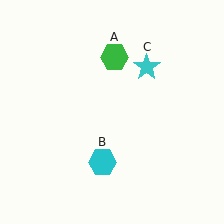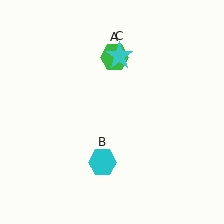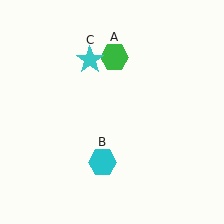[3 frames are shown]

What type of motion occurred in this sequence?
The cyan star (object C) rotated counterclockwise around the center of the scene.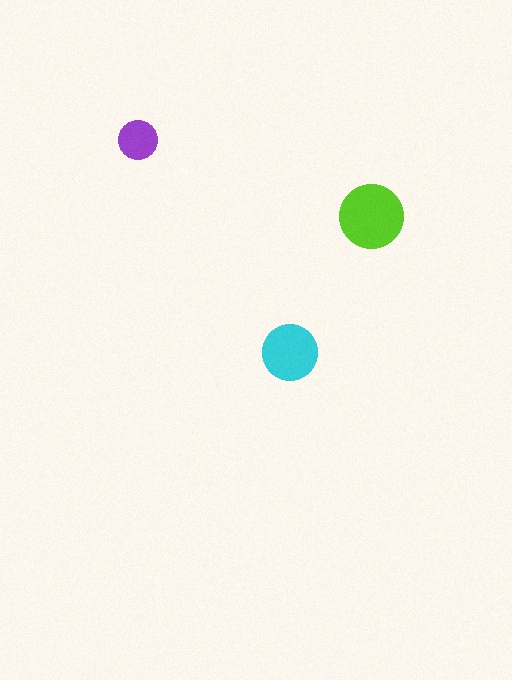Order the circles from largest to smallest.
the lime one, the cyan one, the purple one.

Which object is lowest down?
The cyan circle is bottommost.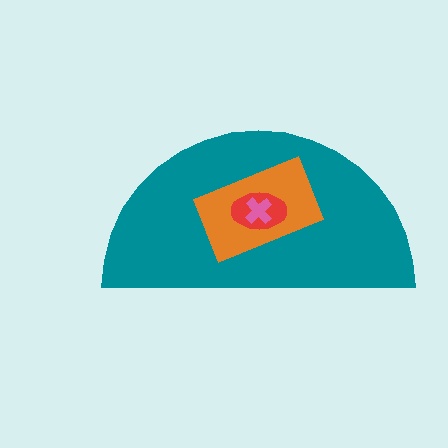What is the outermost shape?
The teal semicircle.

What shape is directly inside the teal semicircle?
The orange rectangle.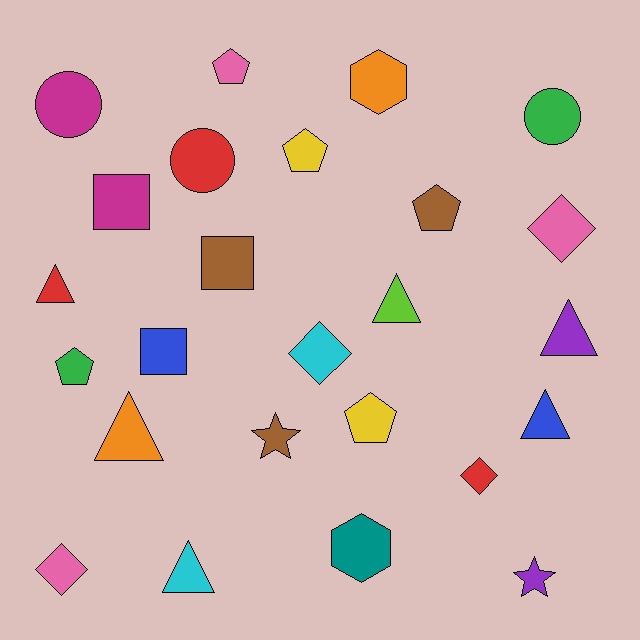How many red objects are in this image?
There are 3 red objects.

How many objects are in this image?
There are 25 objects.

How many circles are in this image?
There are 3 circles.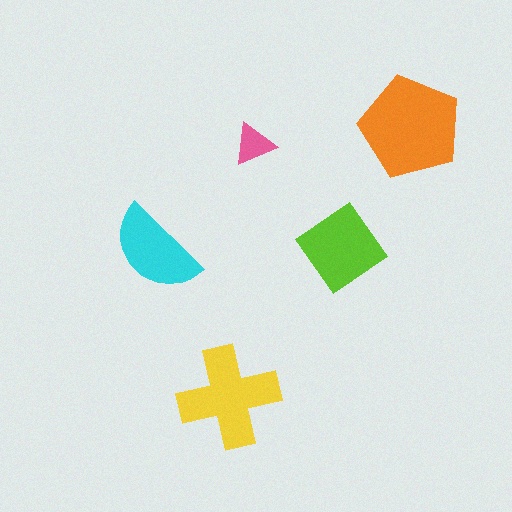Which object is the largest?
The orange pentagon.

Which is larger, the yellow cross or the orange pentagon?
The orange pentagon.